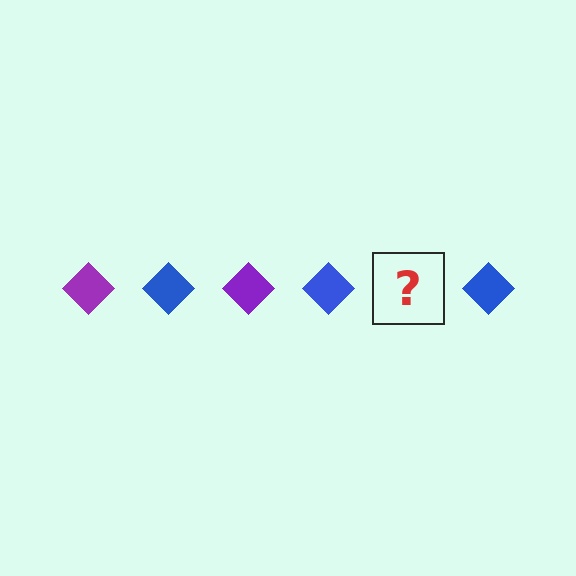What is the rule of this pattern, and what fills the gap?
The rule is that the pattern cycles through purple, blue diamonds. The gap should be filled with a purple diamond.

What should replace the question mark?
The question mark should be replaced with a purple diamond.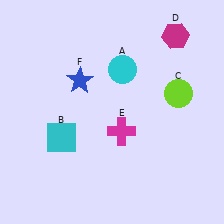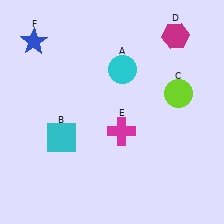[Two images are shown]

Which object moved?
The blue star (F) moved left.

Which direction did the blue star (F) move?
The blue star (F) moved left.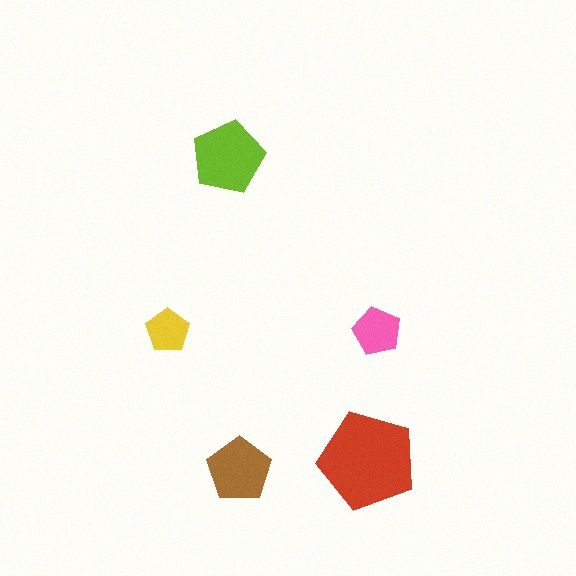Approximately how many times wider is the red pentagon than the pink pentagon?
About 2 times wider.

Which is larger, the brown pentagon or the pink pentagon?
The brown one.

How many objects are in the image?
There are 5 objects in the image.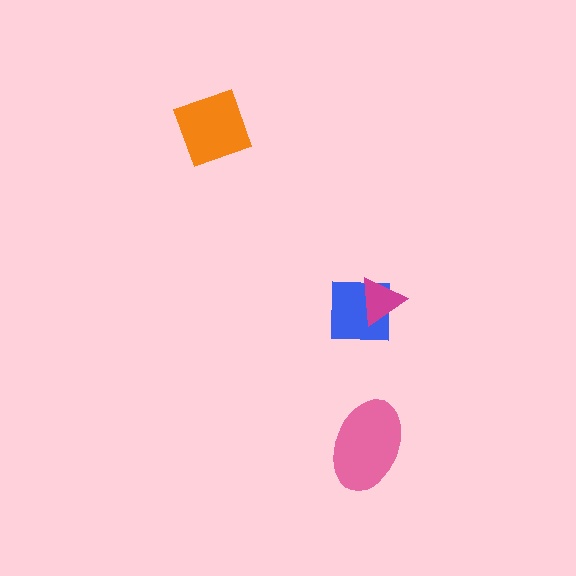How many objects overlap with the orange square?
0 objects overlap with the orange square.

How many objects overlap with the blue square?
1 object overlaps with the blue square.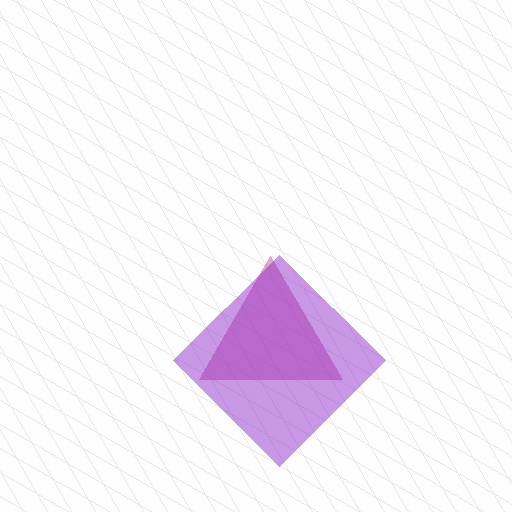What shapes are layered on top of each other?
The layered shapes are: a magenta triangle, a purple diamond.